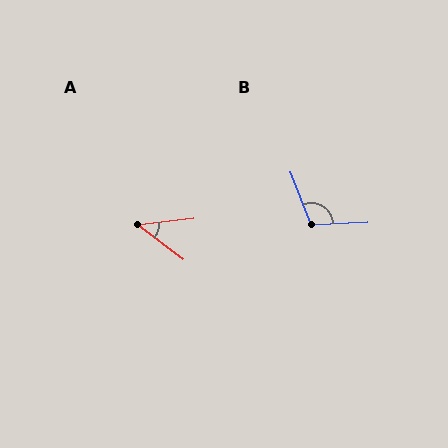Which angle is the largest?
B, at approximately 109 degrees.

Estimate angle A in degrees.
Approximately 44 degrees.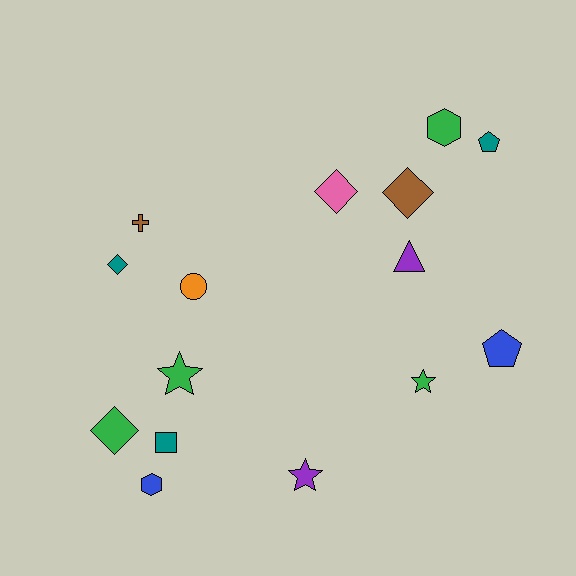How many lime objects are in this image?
There are no lime objects.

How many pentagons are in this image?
There are 2 pentagons.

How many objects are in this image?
There are 15 objects.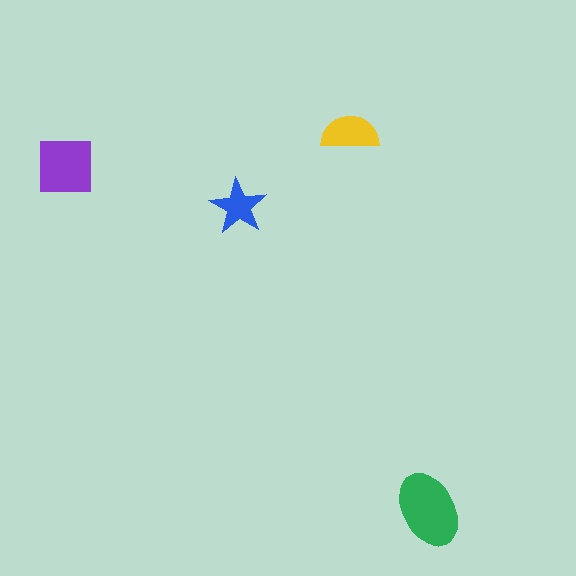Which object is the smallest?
The blue star.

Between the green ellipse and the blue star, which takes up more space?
The green ellipse.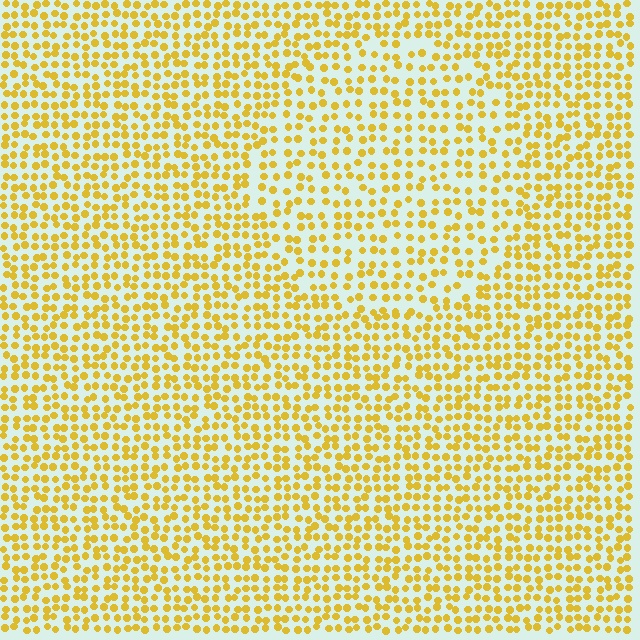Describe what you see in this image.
The image contains small yellow elements arranged at two different densities. A circle-shaped region is visible where the elements are less densely packed than the surrounding area.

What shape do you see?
I see a circle.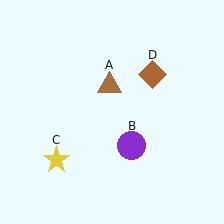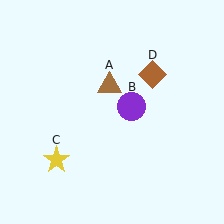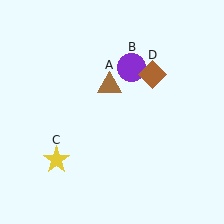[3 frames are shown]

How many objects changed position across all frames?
1 object changed position: purple circle (object B).